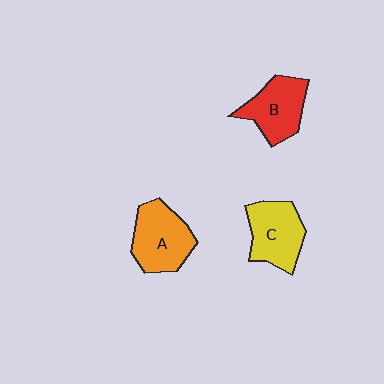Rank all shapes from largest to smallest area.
From largest to smallest: A (orange), C (yellow), B (red).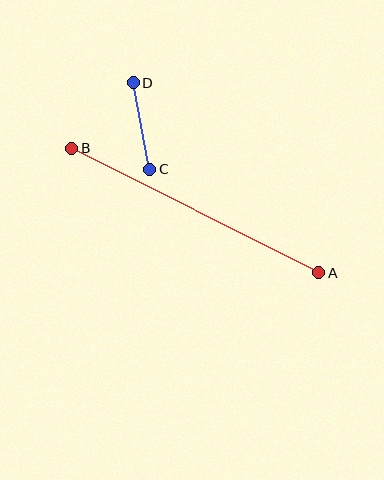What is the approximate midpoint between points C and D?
The midpoint is at approximately (141, 126) pixels.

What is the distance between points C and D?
The distance is approximately 88 pixels.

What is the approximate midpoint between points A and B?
The midpoint is at approximately (195, 211) pixels.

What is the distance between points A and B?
The distance is approximately 276 pixels.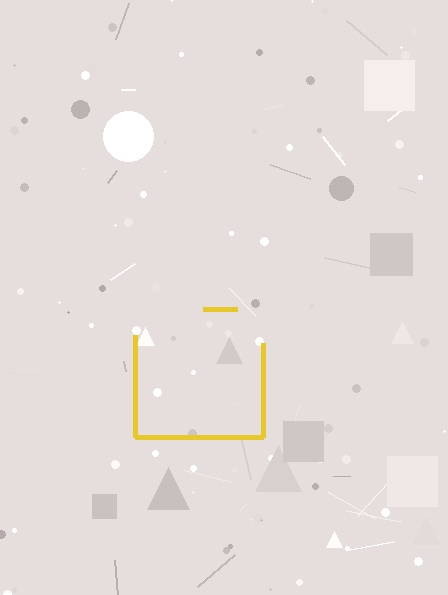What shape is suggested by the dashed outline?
The dashed outline suggests a square.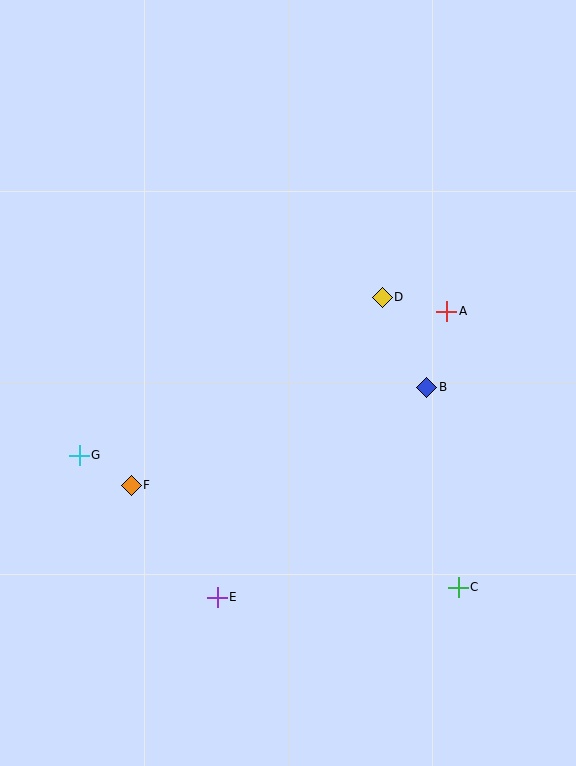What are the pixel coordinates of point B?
Point B is at (427, 387).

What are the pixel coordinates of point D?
Point D is at (382, 297).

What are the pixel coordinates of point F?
Point F is at (131, 485).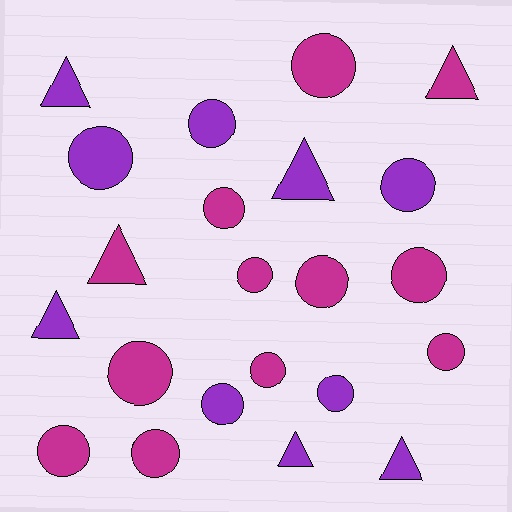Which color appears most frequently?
Magenta, with 12 objects.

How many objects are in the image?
There are 22 objects.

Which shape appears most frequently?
Circle, with 15 objects.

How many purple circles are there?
There are 5 purple circles.